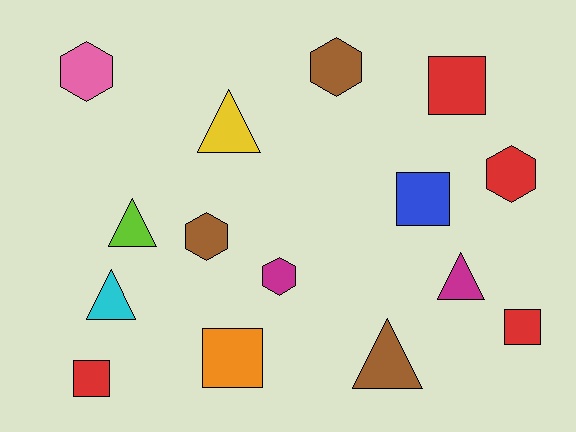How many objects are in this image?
There are 15 objects.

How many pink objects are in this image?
There is 1 pink object.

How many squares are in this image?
There are 5 squares.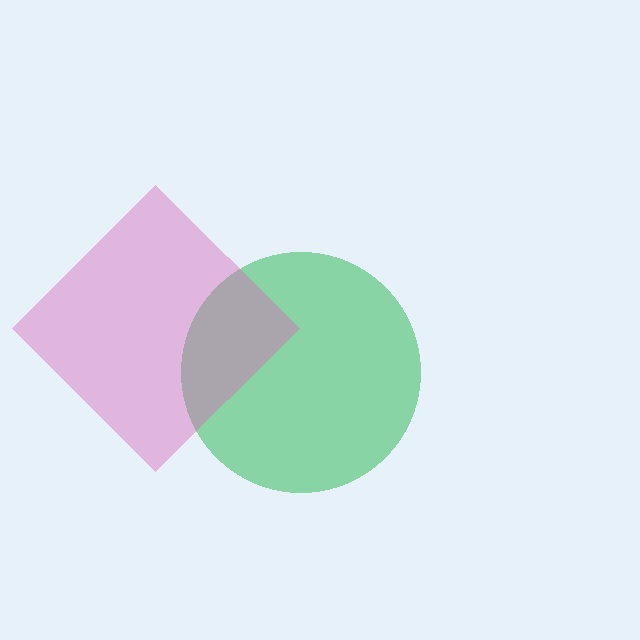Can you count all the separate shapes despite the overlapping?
Yes, there are 2 separate shapes.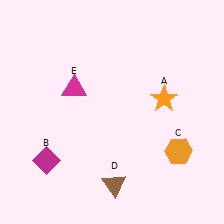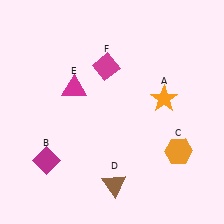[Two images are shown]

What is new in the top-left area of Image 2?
A magenta diamond (F) was added in the top-left area of Image 2.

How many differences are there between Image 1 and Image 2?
There is 1 difference between the two images.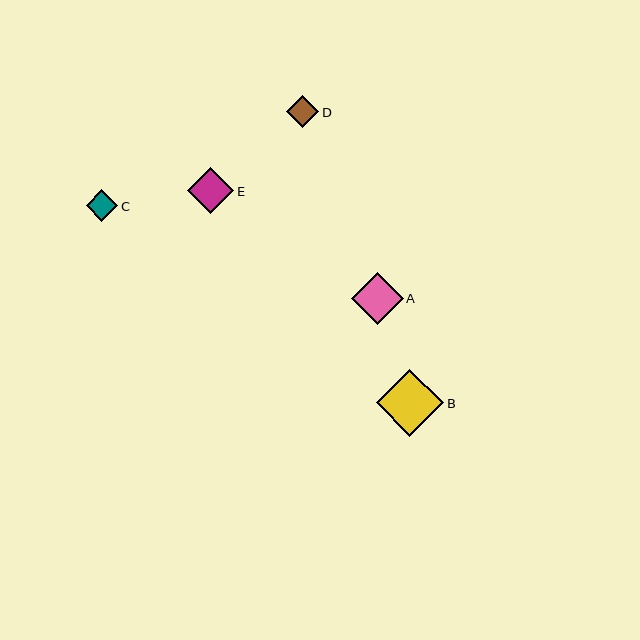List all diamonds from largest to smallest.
From largest to smallest: B, A, E, D, C.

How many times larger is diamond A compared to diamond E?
Diamond A is approximately 1.1 times the size of diamond E.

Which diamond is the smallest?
Diamond C is the smallest with a size of approximately 32 pixels.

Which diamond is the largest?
Diamond B is the largest with a size of approximately 68 pixels.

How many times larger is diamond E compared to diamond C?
Diamond E is approximately 1.5 times the size of diamond C.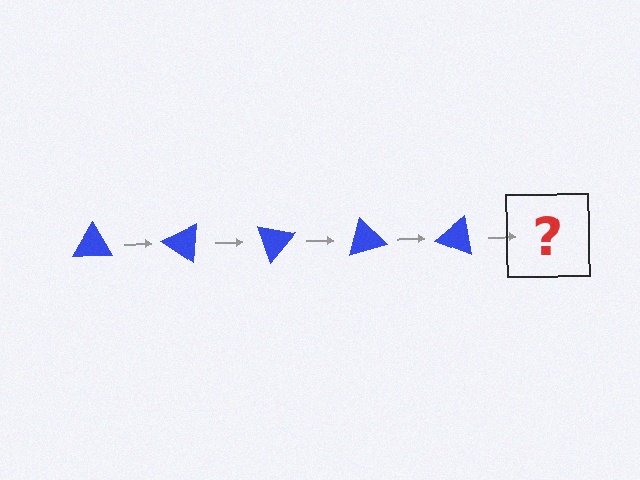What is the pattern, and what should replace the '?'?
The pattern is that the triangle rotates 35 degrees each step. The '?' should be a blue triangle rotated 175 degrees.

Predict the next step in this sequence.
The next step is a blue triangle rotated 175 degrees.